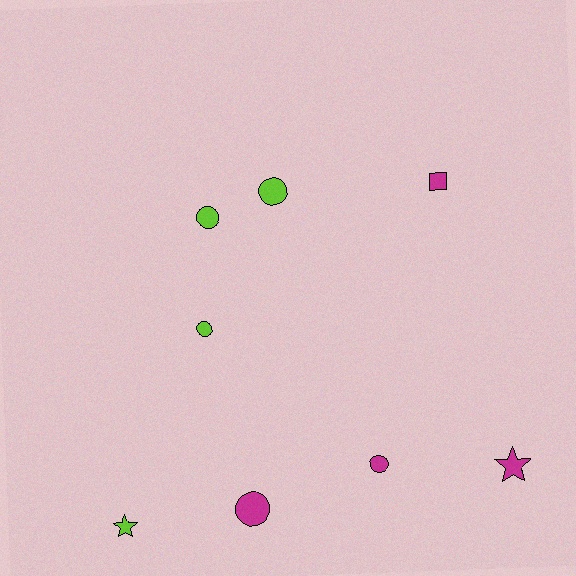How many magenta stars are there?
There is 1 magenta star.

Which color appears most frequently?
Magenta, with 4 objects.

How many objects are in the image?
There are 8 objects.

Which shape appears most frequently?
Circle, with 5 objects.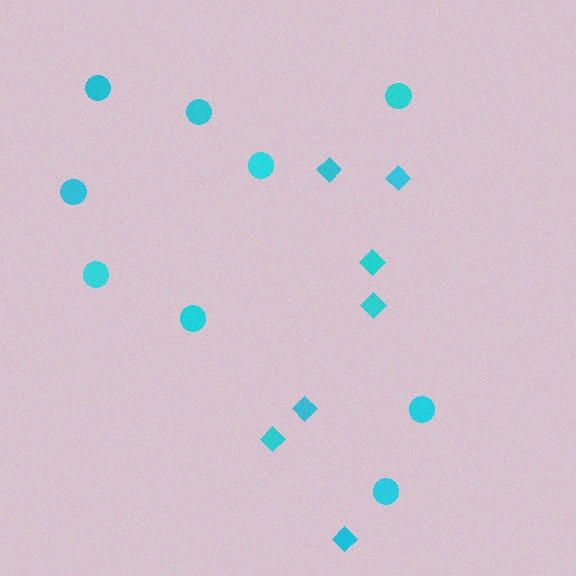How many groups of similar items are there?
There are 2 groups: one group of circles (9) and one group of diamonds (7).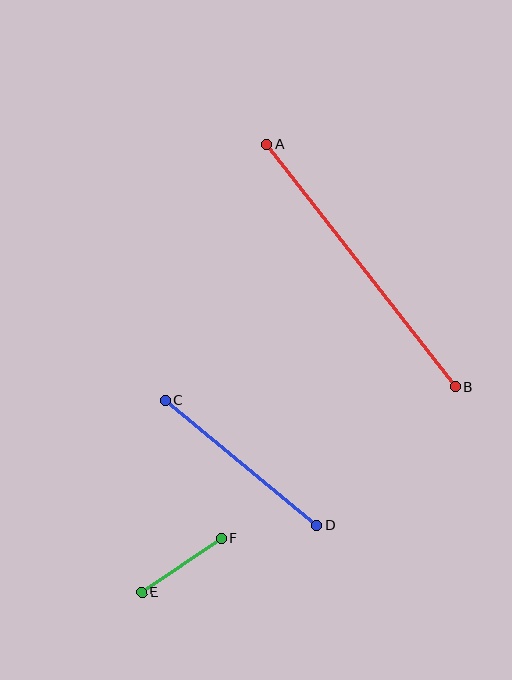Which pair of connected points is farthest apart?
Points A and B are farthest apart.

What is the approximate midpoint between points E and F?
The midpoint is at approximately (182, 565) pixels.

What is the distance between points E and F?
The distance is approximately 96 pixels.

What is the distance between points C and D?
The distance is approximately 197 pixels.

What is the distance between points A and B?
The distance is approximately 307 pixels.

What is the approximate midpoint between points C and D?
The midpoint is at approximately (241, 463) pixels.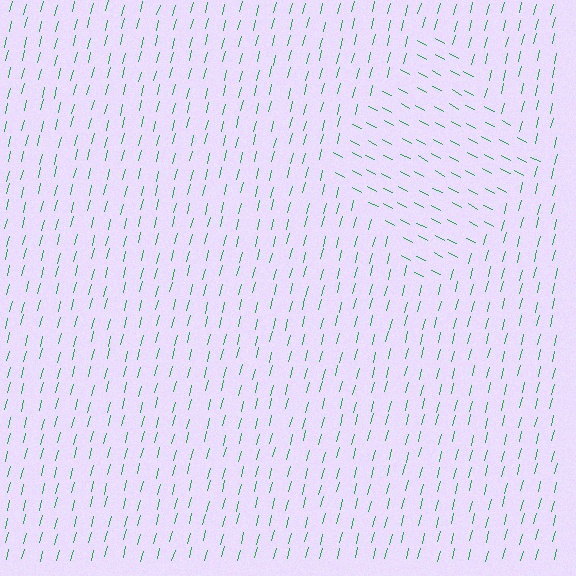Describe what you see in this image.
The image is filled with small green line segments. A diamond region in the image has lines oriented differently from the surrounding lines, creating a visible texture boundary.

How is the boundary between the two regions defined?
The boundary is defined purely by a change in line orientation (approximately 76 degrees difference). All lines are the same color and thickness.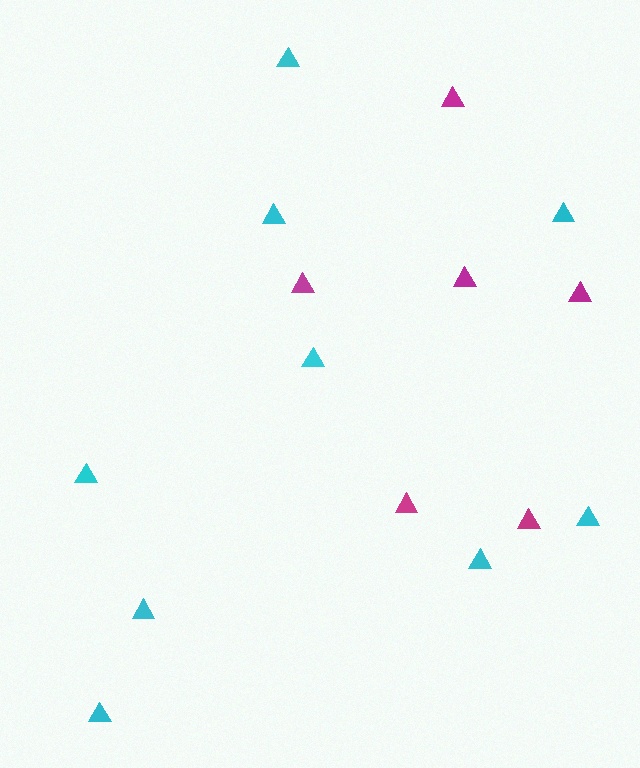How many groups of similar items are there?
There are 2 groups: one group of cyan triangles (9) and one group of magenta triangles (6).